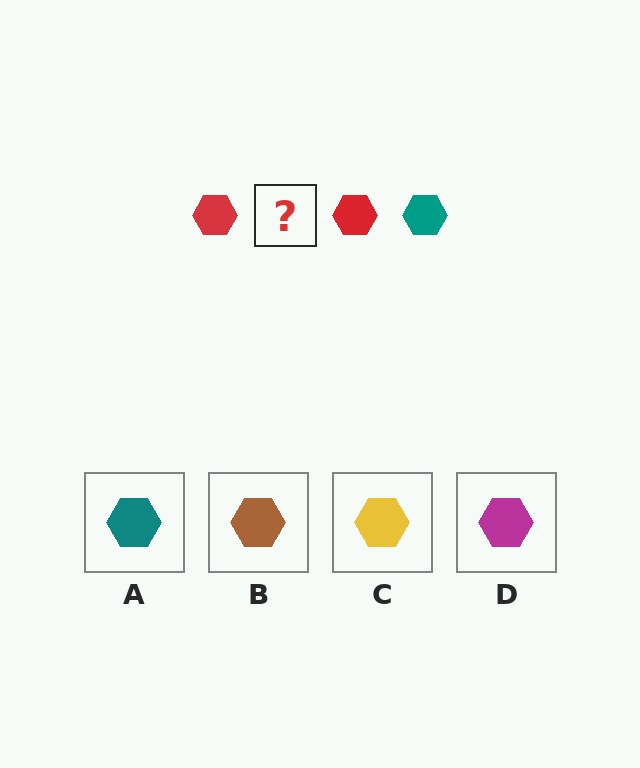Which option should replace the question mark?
Option A.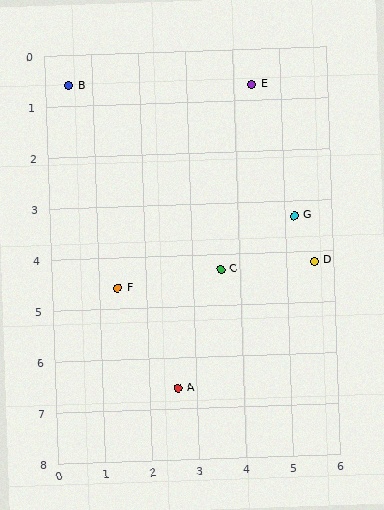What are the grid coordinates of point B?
Point B is at approximately (0.5, 0.6).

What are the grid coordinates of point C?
Point C is at approximately (3.6, 4.3).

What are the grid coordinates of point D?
Point D is at approximately (5.6, 4.2).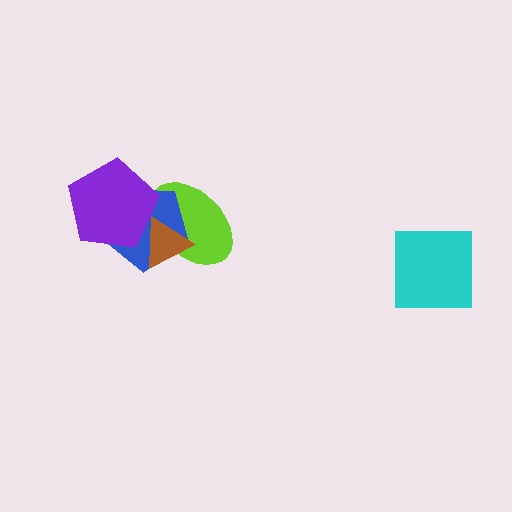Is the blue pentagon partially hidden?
Yes, it is partially covered by another shape.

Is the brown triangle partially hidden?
Yes, it is partially covered by another shape.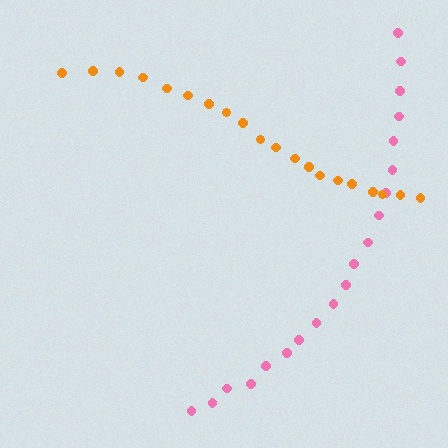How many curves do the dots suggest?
There are 2 distinct paths.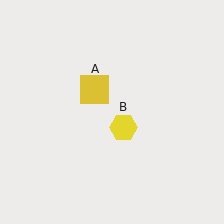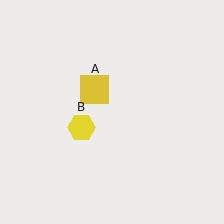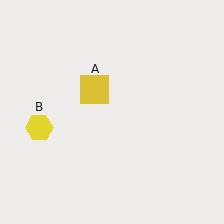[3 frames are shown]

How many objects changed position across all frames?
1 object changed position: yellow hexagon (object B).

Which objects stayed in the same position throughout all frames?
Yellow square (object A) remained stationary.